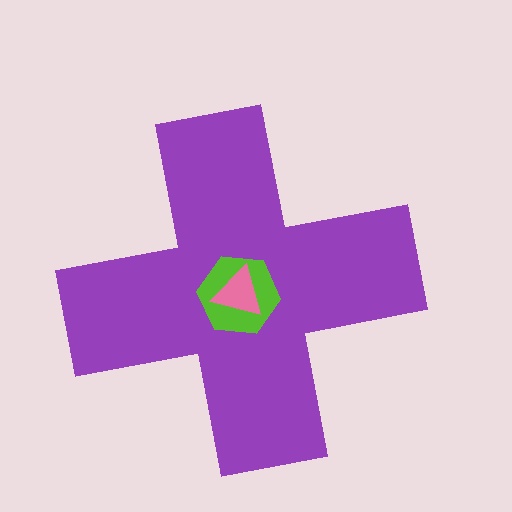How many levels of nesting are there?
3.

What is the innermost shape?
The pink triangle.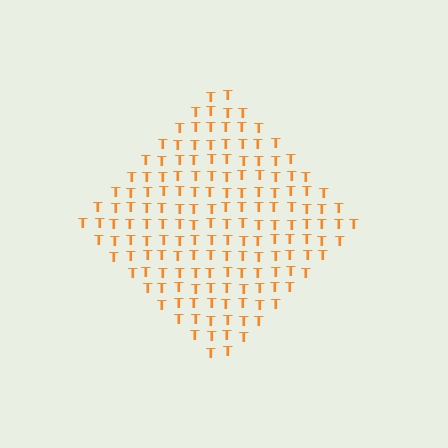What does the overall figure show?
The overall figure shows a diamond.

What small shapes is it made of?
It is made of small letter T's.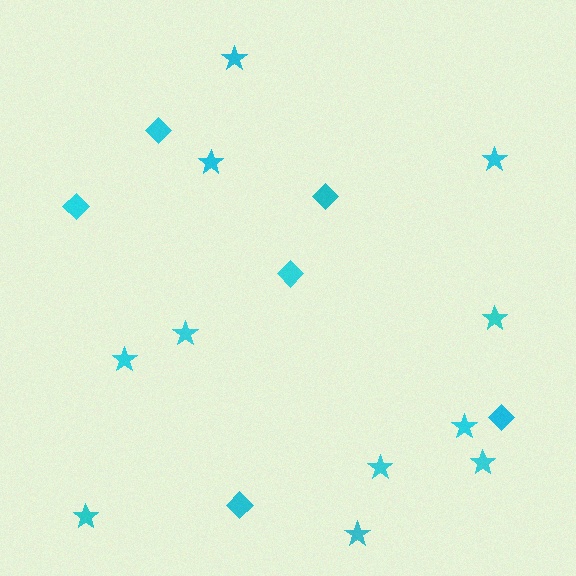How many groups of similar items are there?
There are 2 groups: one group of stars (11) and one group of diamonds (6).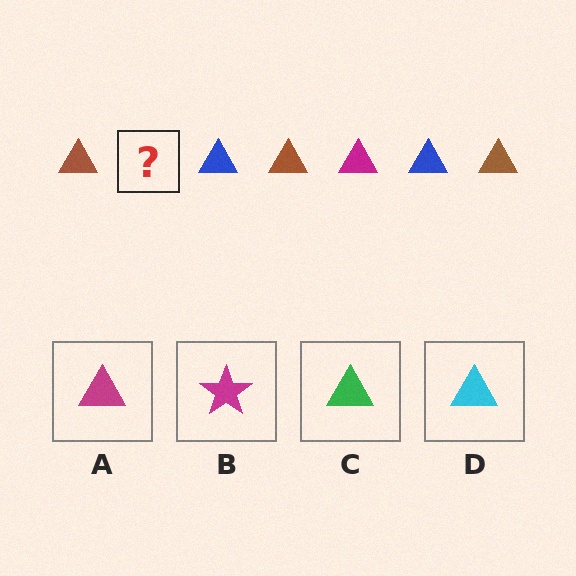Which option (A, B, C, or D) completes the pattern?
A.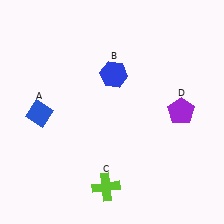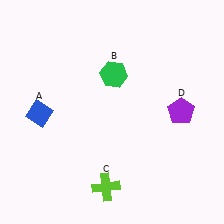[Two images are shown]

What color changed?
The hexagon (B) changed from blue in Image 1 to green in Image 2.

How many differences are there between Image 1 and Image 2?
There is 1 difference between the two images.